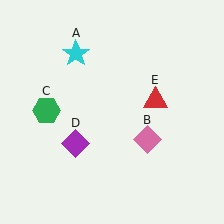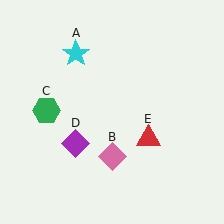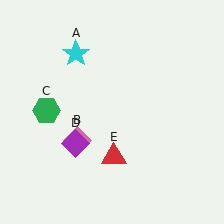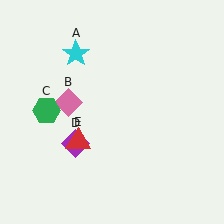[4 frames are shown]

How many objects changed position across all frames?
2 objects changed position: pink diamond (object B), red triangle (object E).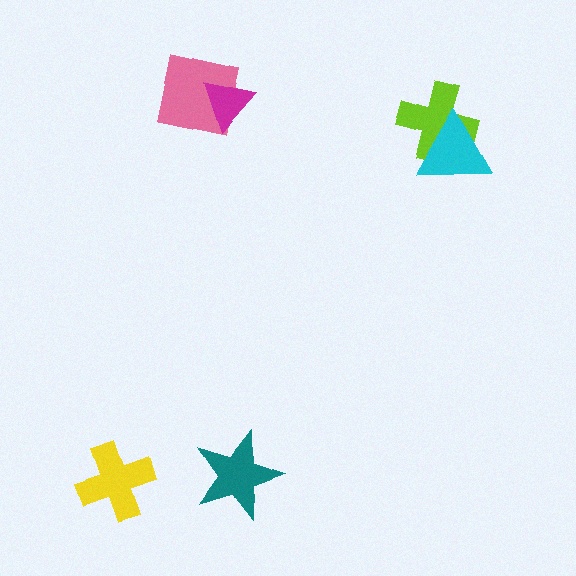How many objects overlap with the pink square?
1 object overlaps with the pink square.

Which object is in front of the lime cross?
The cyan triangle is in front of the lime cross.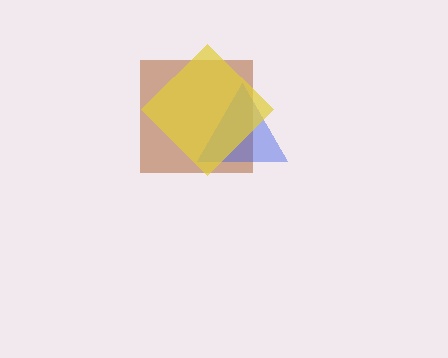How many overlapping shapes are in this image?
There are 3 overlapping shapes in the image.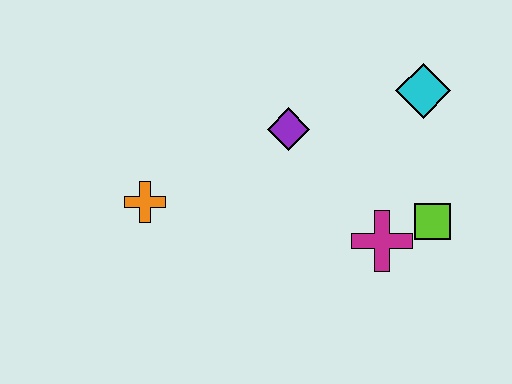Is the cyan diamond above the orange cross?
Yes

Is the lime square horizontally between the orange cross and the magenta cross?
No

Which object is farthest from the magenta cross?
The orange cross is farthest from the magenta cross.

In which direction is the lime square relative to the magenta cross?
The lime square is to the right of the magenta cross.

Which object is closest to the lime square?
The magenta cross is closest to the lime square.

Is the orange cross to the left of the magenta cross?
Yes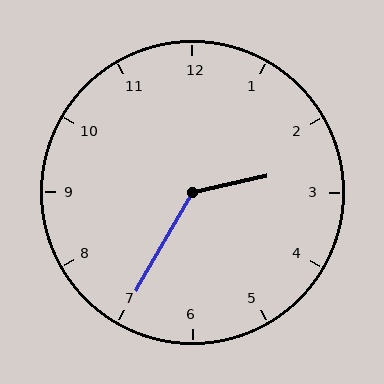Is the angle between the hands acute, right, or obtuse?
It is obtuse.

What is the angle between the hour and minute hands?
Approximately 132 degrees.